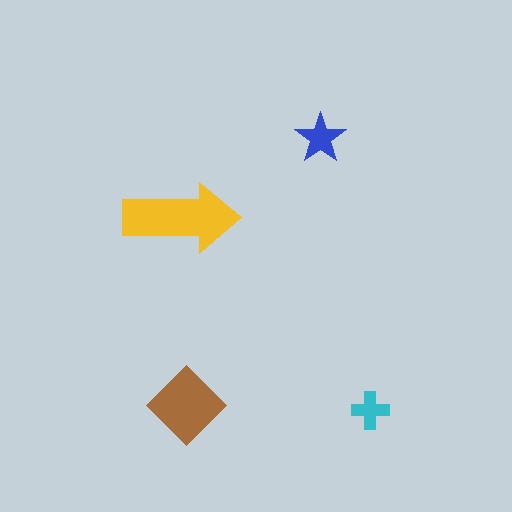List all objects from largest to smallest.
The yellow arrow, the brown diamond, the blue star, the cyan cross.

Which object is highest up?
The blue star is topmost.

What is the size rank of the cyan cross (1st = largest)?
4th.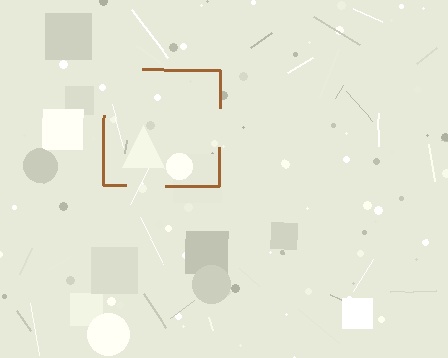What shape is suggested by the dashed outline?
The dashed outline suggests a square.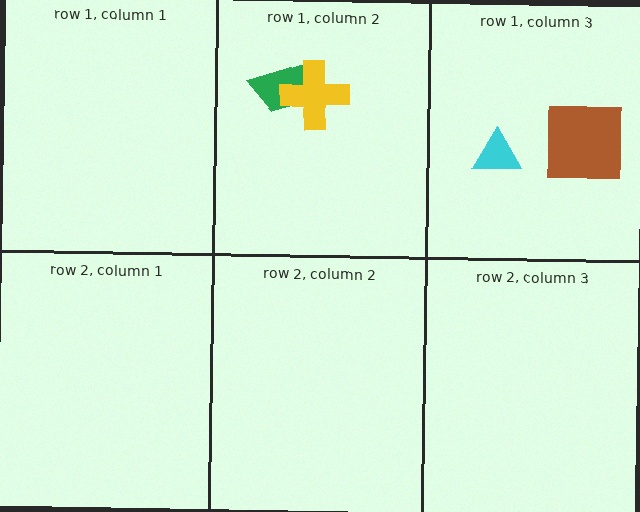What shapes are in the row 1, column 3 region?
The brown square, the cyan triangle.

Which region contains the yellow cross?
The row 1, column 2 region.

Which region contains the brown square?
The row 1, column 3 region.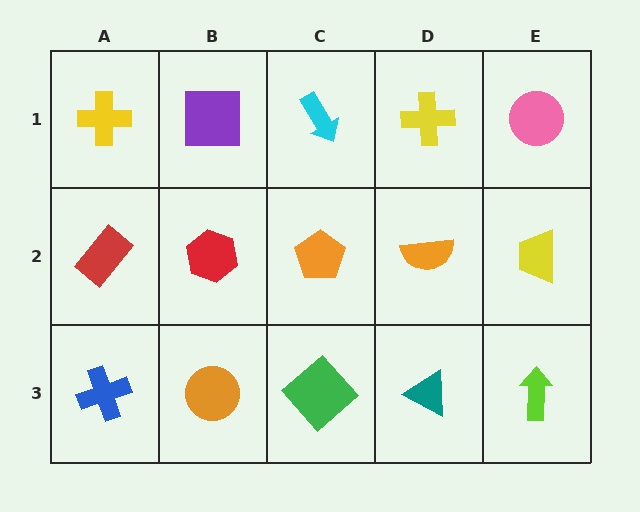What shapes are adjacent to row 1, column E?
A yellow trapezoid (row 2, column E), a yellow cross (row 1, column D).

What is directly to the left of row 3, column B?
A blue cross.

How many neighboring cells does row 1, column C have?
3.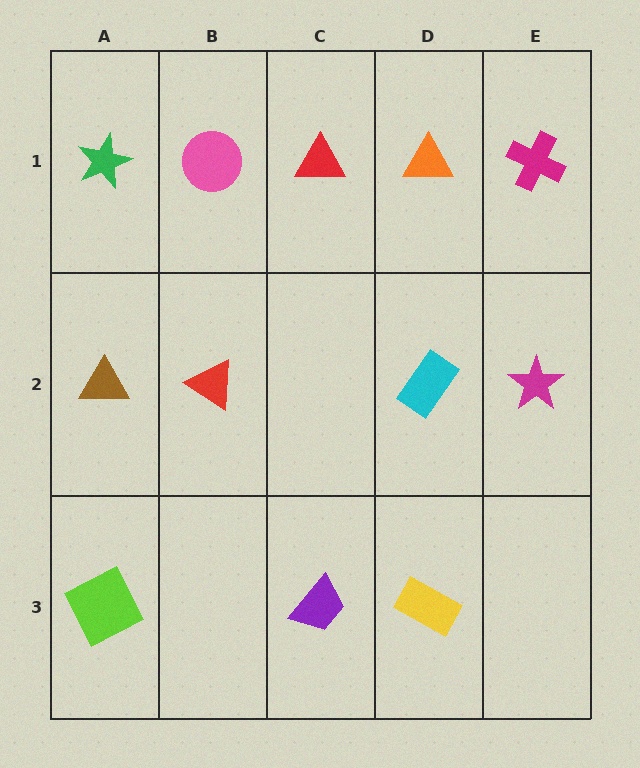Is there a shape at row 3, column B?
No, that cell is empty.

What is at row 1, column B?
A pink circle.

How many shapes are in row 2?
4 shapes.